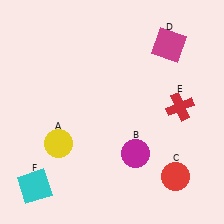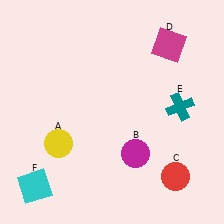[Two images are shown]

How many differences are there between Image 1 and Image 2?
There is 1 difference between the two images.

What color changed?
The cross (E) changed from red in Image 1 to teal in Image 2.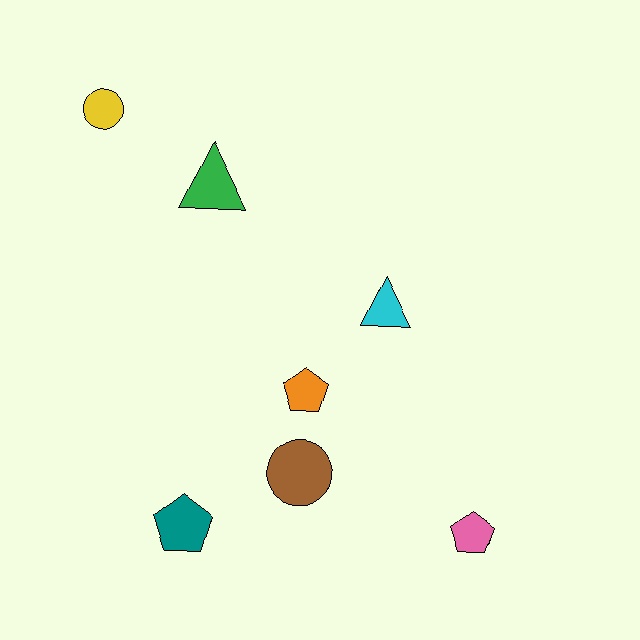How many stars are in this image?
There are no stars.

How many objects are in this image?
There are 7 objects.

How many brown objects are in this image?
There is 1 brown object.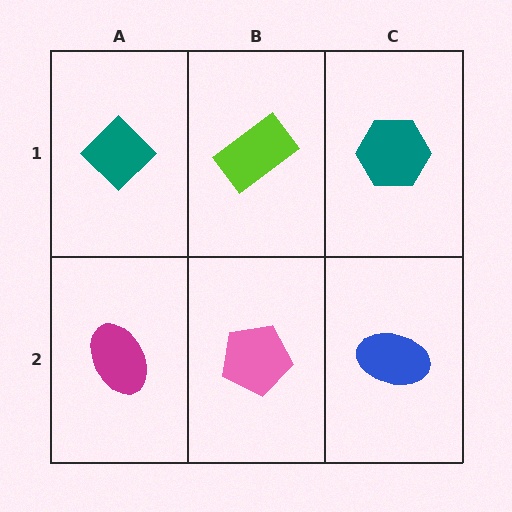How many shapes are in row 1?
3 shapes.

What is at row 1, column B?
A lime rectangle.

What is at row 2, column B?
A pink pentagon.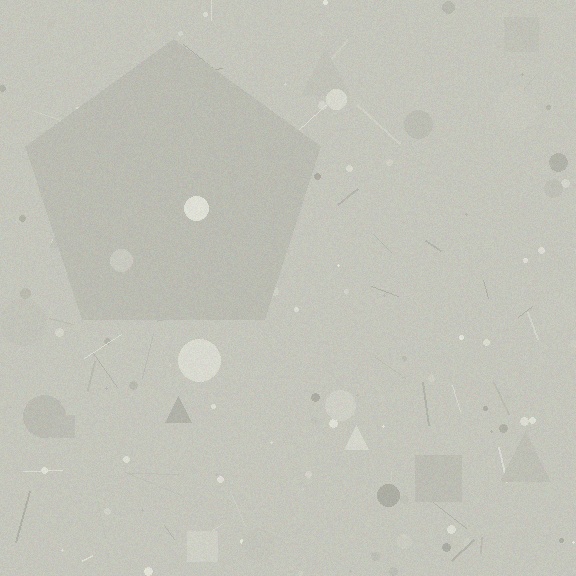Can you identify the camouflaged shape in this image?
The camouflaged shape is a pentagon.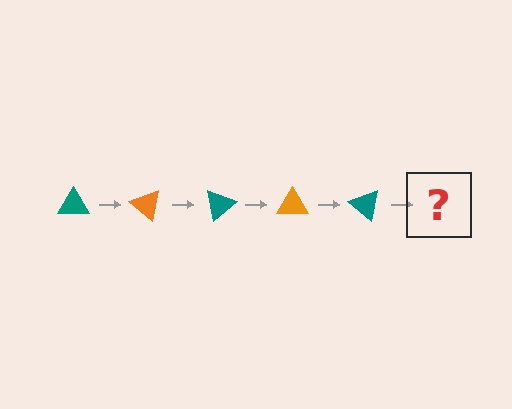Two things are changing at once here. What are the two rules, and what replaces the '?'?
The two rules are that it rotates 40 degrees each step and the color cycles through teal and orange. The '?' should be an orange triangle, rotated 200 degrees from the start.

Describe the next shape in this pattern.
It should be an orange triangle, rotated 200 degrees from the start.